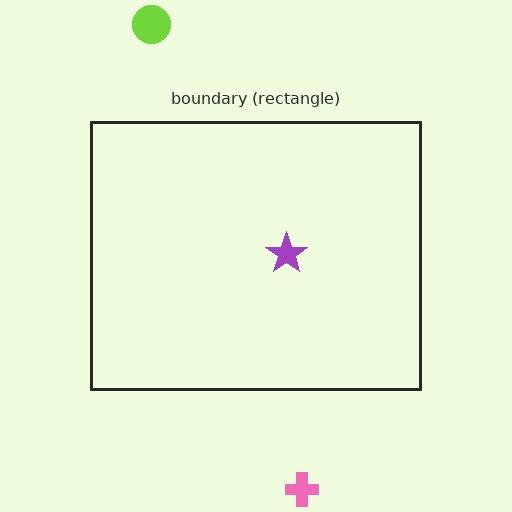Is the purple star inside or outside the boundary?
Inside.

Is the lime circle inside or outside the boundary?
Outside.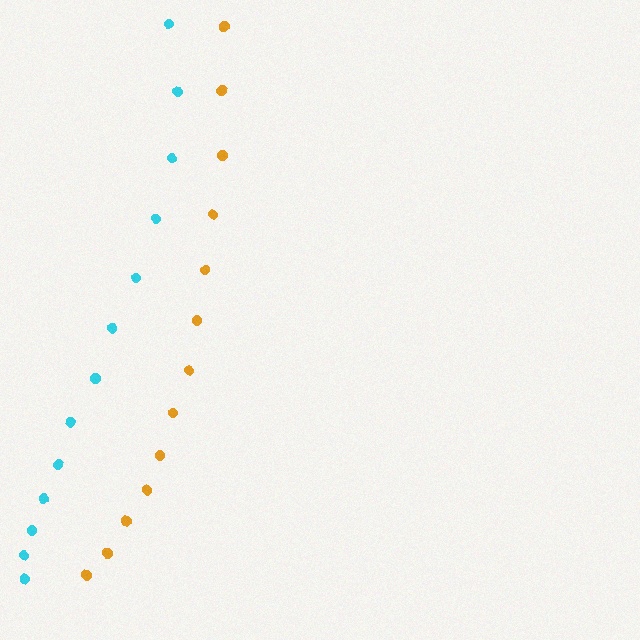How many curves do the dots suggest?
There are 2 distinct paths.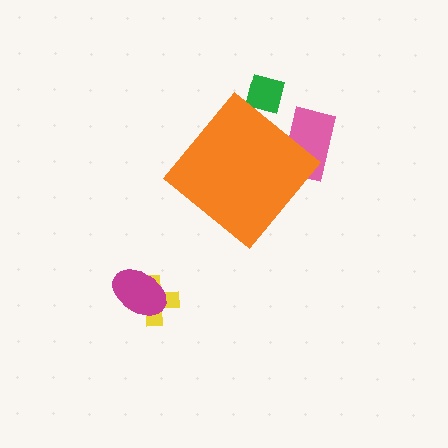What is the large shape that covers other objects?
An orange diamond.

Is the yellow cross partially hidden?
No, the yellow cross is fully visible.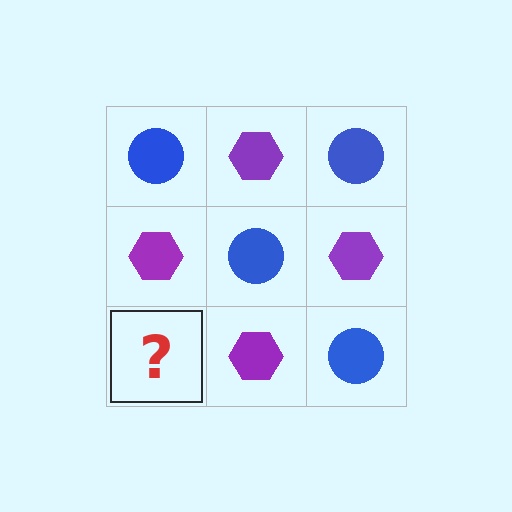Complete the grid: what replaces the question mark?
The question mark should be replaced with a blue circle.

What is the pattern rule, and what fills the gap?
The rule is that it alternates blue circle and purple hexagon in a checkerboard pattern. The gap should be filled with a blue circle.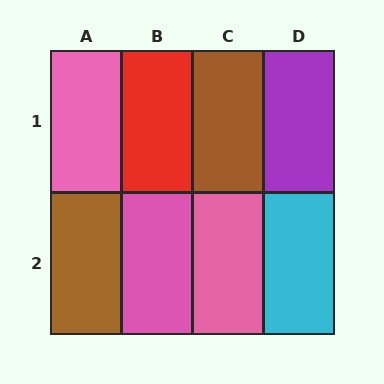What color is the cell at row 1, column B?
Red.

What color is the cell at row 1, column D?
Purple.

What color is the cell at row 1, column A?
Pink.